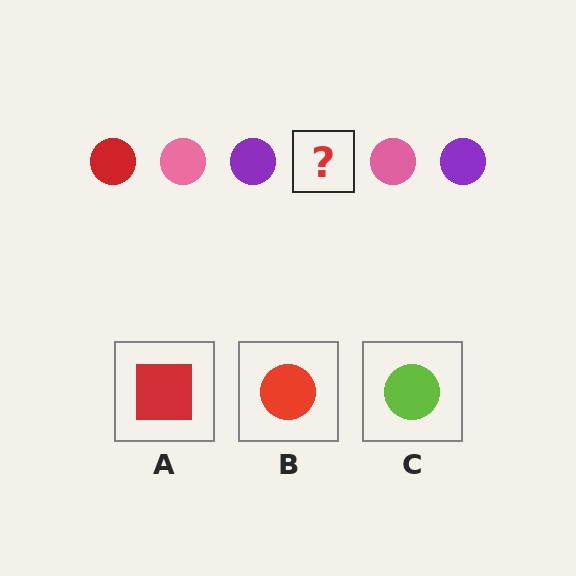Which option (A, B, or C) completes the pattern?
B.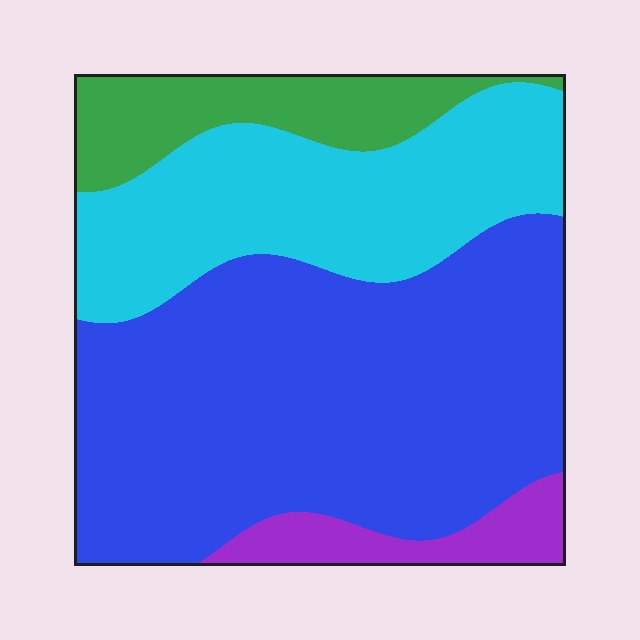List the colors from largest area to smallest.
From largest to smallest: blue, cyan, green, purple.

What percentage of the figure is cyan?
Cyan covers roughly 25% of the figure.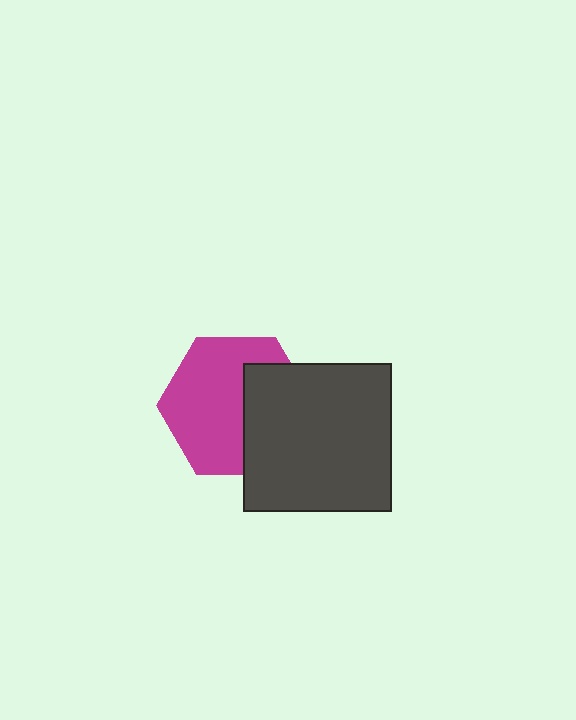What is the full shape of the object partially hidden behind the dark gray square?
The partially hidden object is a magenta hexagon.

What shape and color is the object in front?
The object in front is a dark gray square.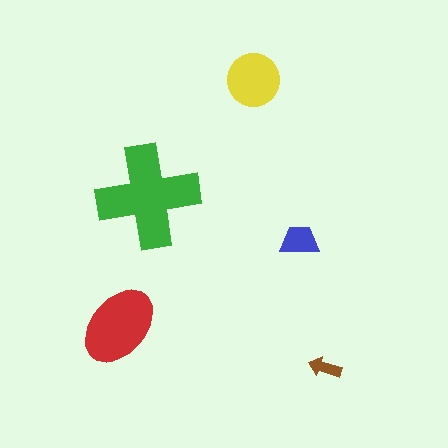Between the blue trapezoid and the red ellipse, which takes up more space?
The red ellipse.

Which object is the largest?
The green cross.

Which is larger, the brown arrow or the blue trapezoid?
The blue trapezoid.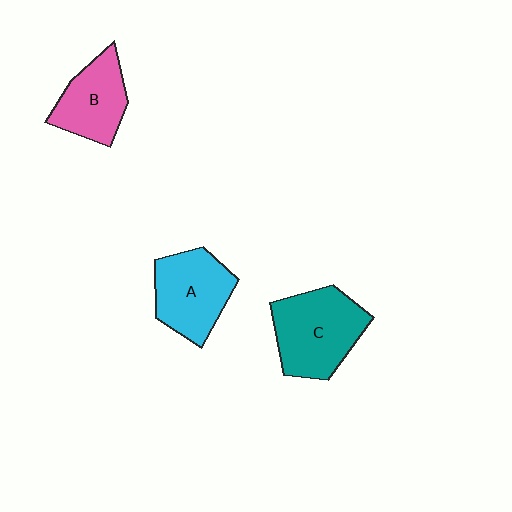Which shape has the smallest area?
Shape B (pink).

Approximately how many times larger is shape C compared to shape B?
Approximately 1.4 times.